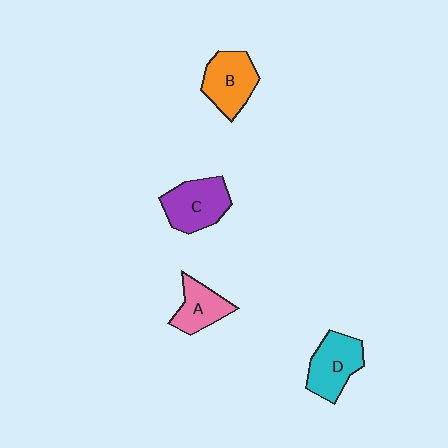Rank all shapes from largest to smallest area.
From largest to smallest: C (purple), B (orange), D (cyan), A (pink).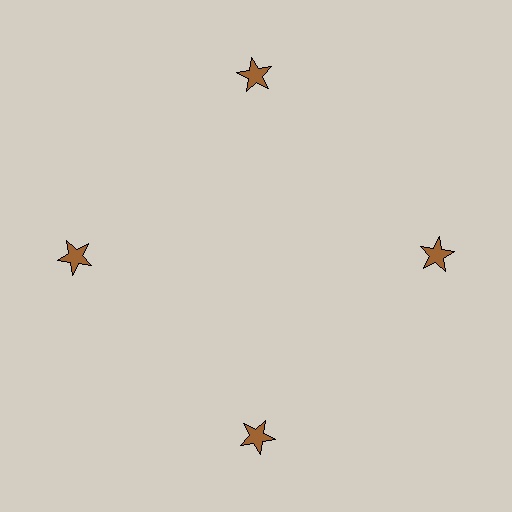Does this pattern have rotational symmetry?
Yes, this pattern has 4-fold rotational symmetry. It looks the same after rotating 90 degrees around the center.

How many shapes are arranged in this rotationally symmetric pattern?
There are 4 shapes, arranged in 4 groups of 1.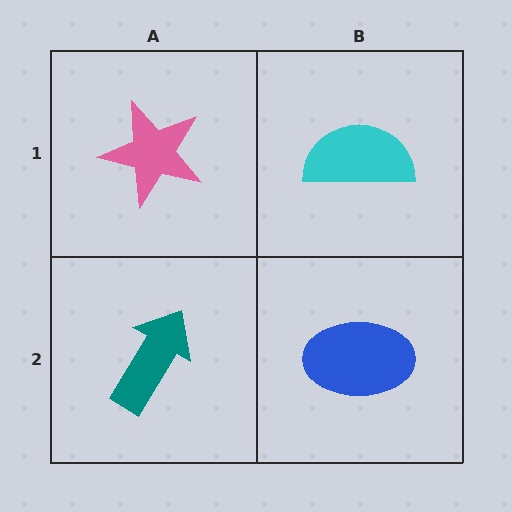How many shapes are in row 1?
2 shapes.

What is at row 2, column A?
A teal arrow.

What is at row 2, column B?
A blue ellipse.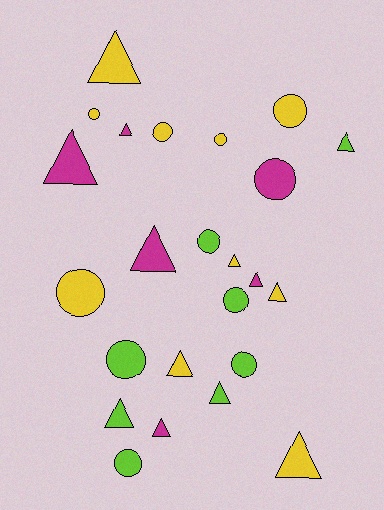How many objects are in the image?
There are 24 objects.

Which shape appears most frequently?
Triangle, with 13 objects.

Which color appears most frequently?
Yellow, with 10 objects.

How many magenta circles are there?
There is 1 magenta circle.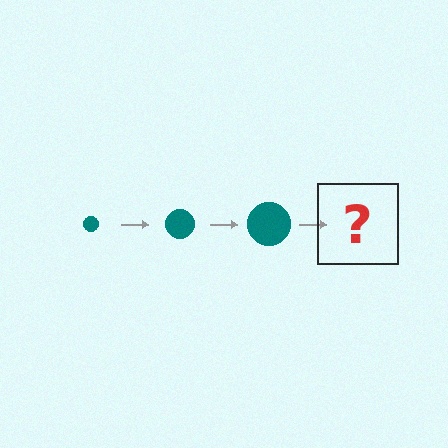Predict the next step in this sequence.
The next step is a teal circle, larger than the previous one.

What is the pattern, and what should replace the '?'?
The pattern is that the circle gets progressively larger each step. The '?' should be a teal circle, larger than the previous one.